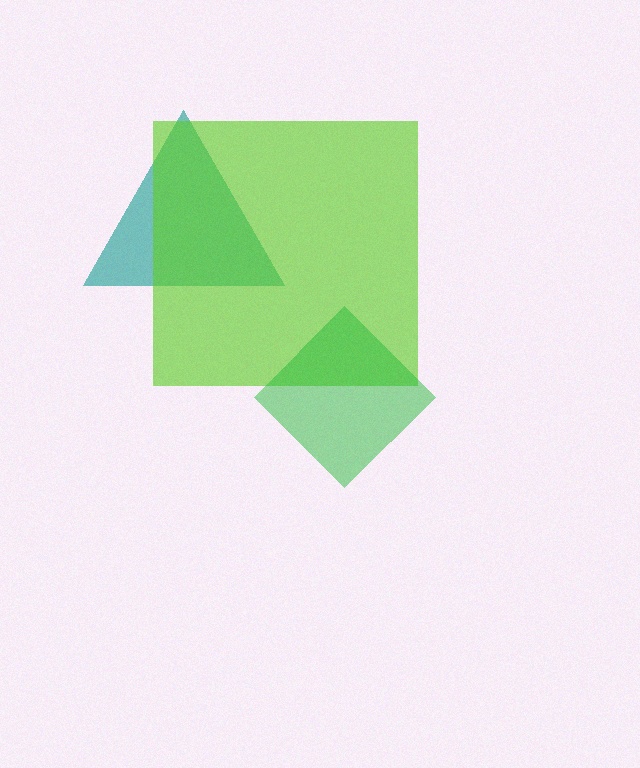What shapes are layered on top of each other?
The layered shapes are: a teal triangle, a lime square, a green diamond.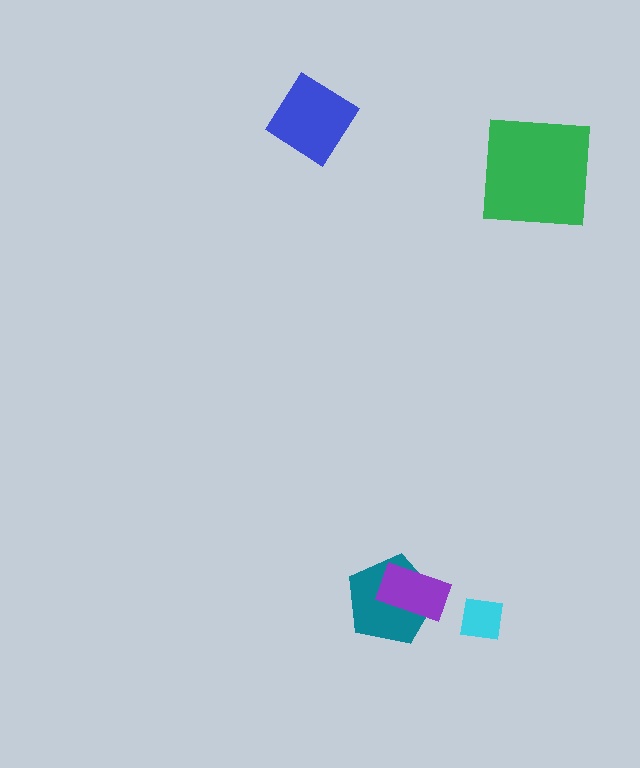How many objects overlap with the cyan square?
0 objects overlap with the cyan square.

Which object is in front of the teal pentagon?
The purple rectangle is in front of the teal pentagon.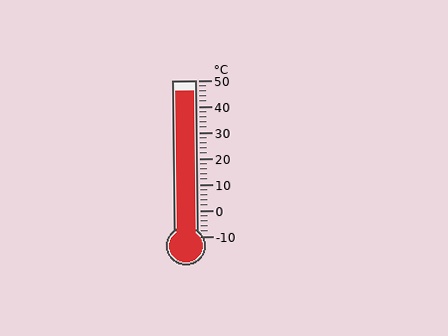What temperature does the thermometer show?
The thermometer shows approximately 46°C.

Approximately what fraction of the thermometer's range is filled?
The thermometer is filled to approximately 95% of its range.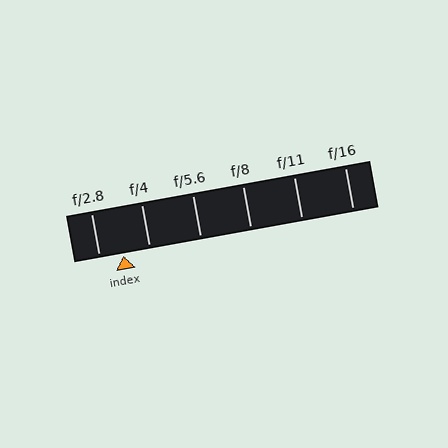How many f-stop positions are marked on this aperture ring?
There are 6 f-stop positions marked.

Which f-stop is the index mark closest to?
The index mark is closest to f/2.8.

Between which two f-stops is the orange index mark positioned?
The index mark is between f/2.8 and f/4.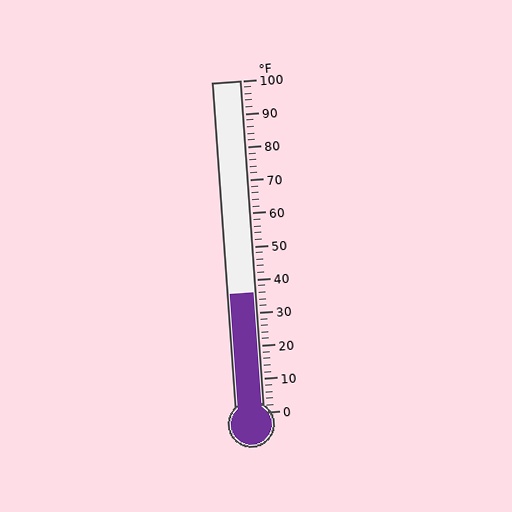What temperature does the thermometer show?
The thermometer shows approximately 36°F.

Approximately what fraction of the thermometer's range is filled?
The thermometer is filled to approximately 35% of its range.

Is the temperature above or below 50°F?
The temperature is below 50°F.